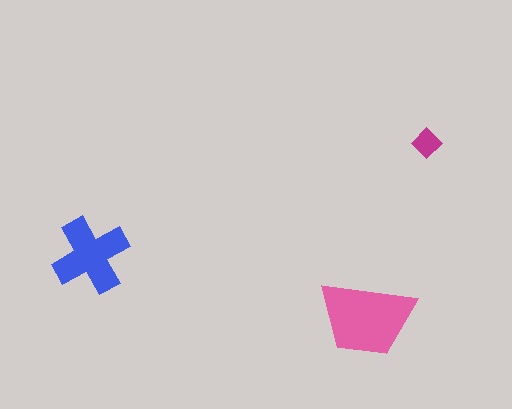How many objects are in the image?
There are 3 objects in the image.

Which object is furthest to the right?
The magenta diamond is rightmost.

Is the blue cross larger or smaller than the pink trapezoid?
Smaller.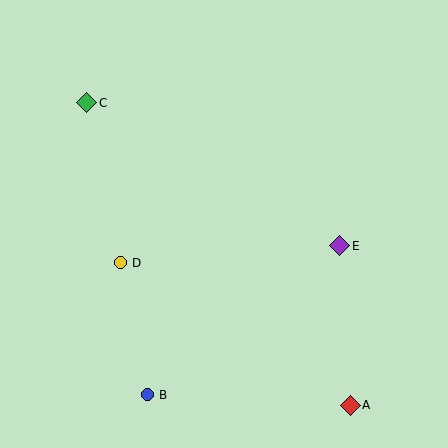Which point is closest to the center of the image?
Point D at (120, 263) is closest to the center.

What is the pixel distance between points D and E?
The distance between D and E is 220 pixels.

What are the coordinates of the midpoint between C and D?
The midpoint between C and D is at (103, 183).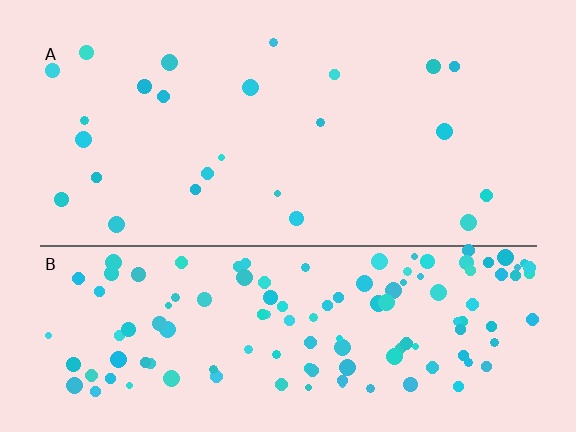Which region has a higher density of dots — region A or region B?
B (the bottom).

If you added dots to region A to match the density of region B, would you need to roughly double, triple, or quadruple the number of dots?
Approximately quadruple.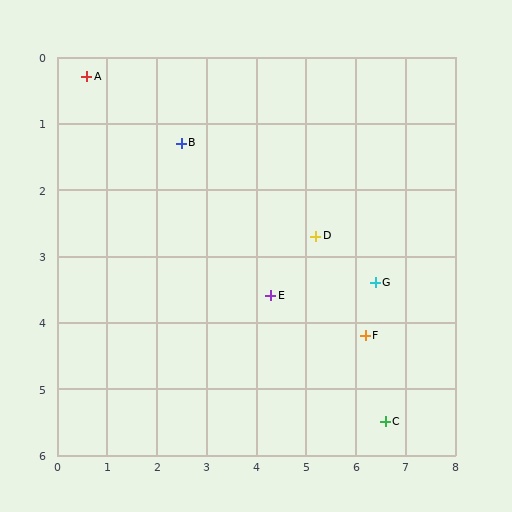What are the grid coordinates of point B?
Point B is at approximately (2.5, 1.3).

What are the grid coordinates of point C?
Point C is at approximately (6.6, 5.5).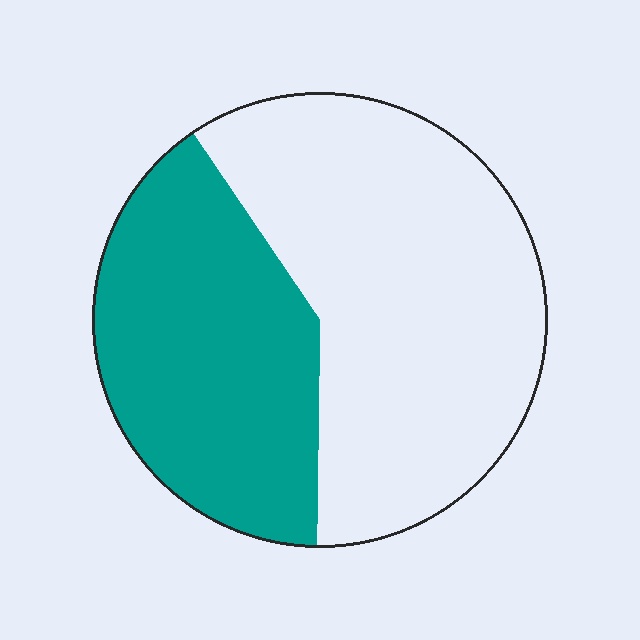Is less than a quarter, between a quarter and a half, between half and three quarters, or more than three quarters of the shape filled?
Between a quarter and a half.